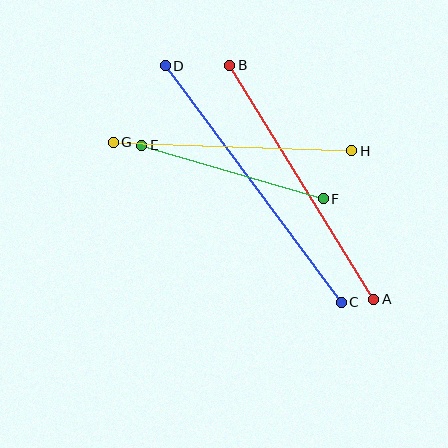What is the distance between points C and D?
The distance is approximately 295 pixels.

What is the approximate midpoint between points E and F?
The midpoint is at approximately (233, 172) pixels.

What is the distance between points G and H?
The distance is approximately 239 pixels.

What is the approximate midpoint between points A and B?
The midpoint is at approximately (302, 182) pixels.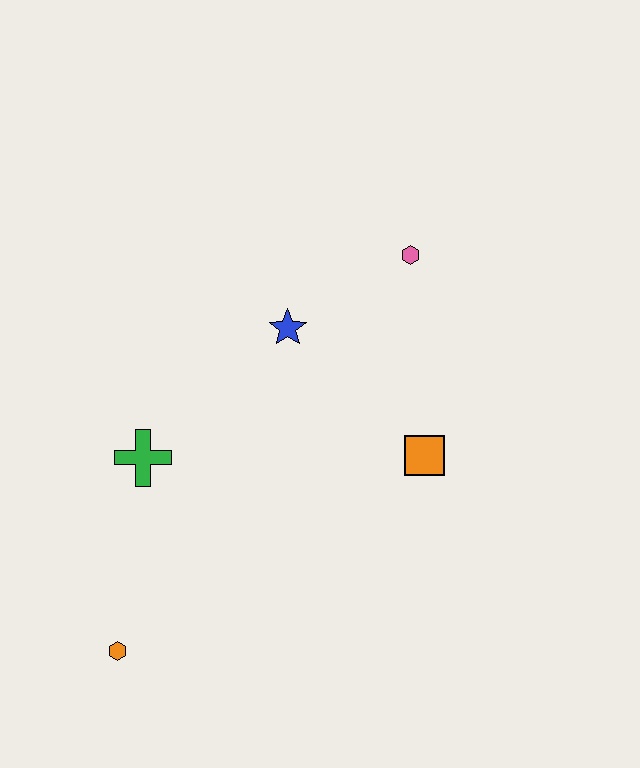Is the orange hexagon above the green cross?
No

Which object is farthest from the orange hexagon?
The pink hexagon is farthest from the orange hexagon.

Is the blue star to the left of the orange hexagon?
No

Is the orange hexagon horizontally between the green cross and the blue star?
No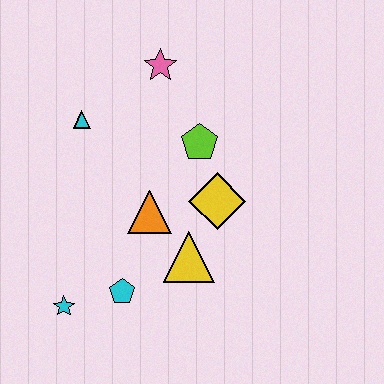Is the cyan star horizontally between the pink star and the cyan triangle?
No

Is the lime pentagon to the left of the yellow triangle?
No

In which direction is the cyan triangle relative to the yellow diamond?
The cyan triangle is to the left of the yellow diamond.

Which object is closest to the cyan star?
The cyan pentagon is closest to the cyan star.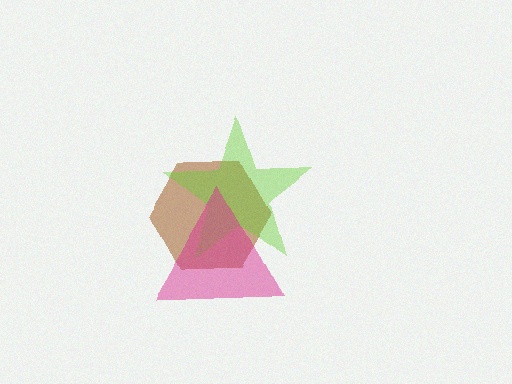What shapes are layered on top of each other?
The layered shapes are: a brown hexagon, a lime star, a magenta triangle.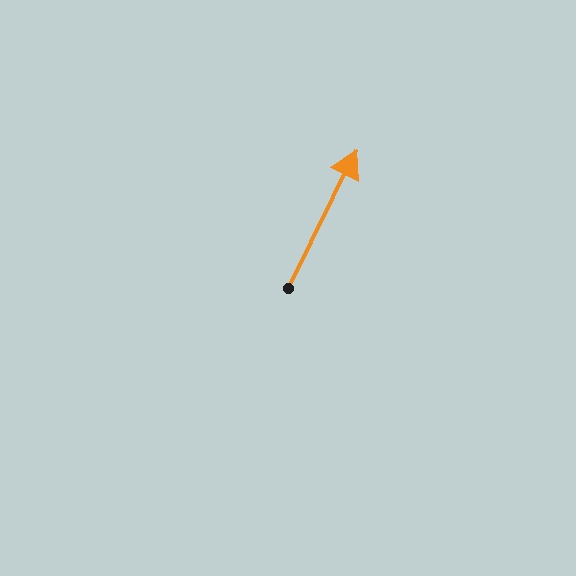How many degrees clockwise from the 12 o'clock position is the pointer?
Approximately 26 degrees.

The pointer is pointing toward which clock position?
Roughly 1 o'clock.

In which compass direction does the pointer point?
Northeast.